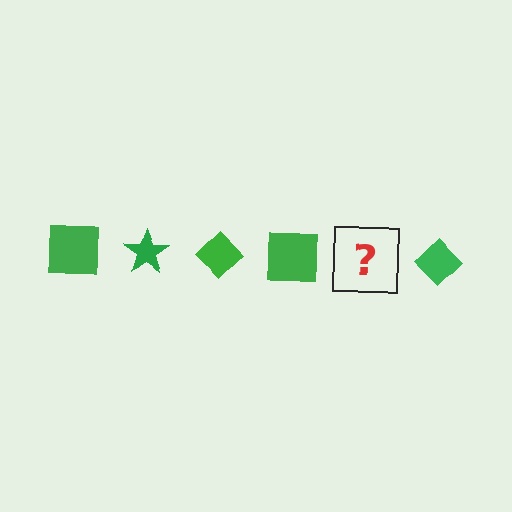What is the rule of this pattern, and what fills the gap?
The rule is that the pattern cycles through square, star, diamond shapes in green. The gap should be filled with a green star.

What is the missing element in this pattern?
The missing element is a green star.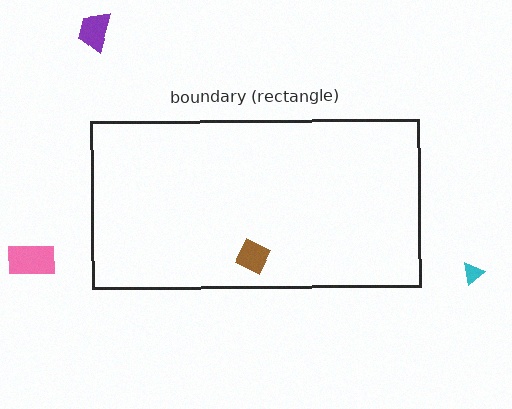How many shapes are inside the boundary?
1 inside, 3 outside.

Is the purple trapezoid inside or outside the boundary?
Outside.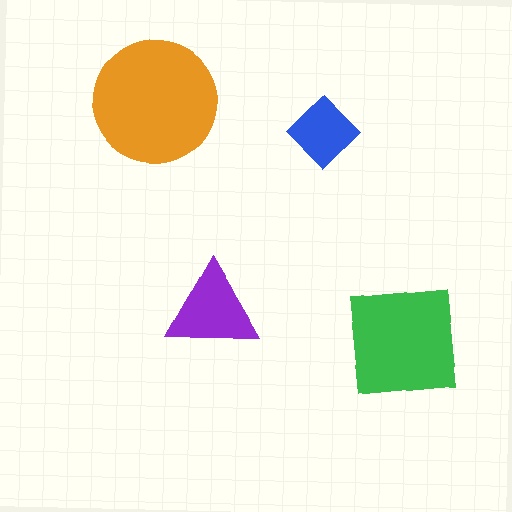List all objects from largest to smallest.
The orange circle, the green square, the purple triangle, the blue diamond.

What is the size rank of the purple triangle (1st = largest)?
3rd.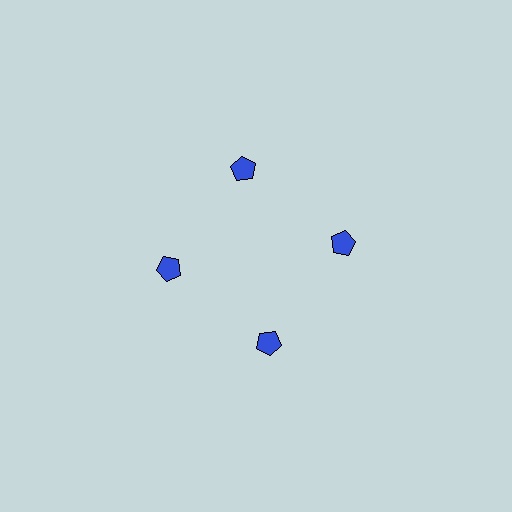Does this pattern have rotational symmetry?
Yes, this pattern has 4-fold rotational symmetry. It looks the same after rotating 90 degrees around the center.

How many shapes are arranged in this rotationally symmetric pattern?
There are 4 shapes, arranged in 4 groups of 1.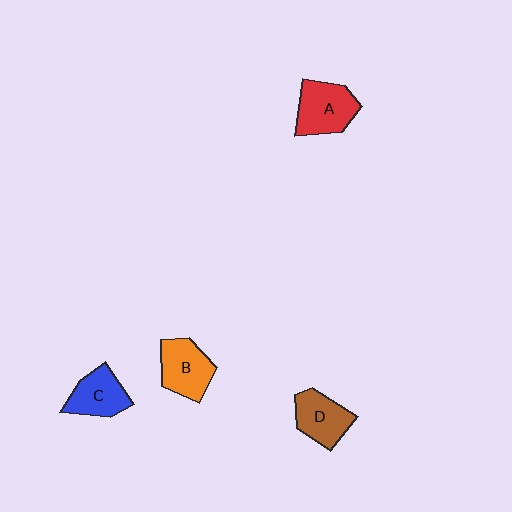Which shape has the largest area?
Shape A (red).